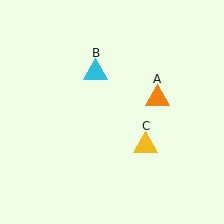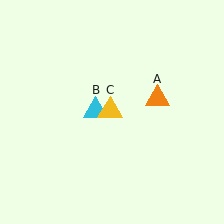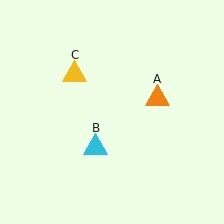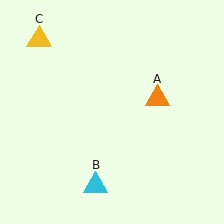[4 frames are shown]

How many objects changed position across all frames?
2 objects changed position: cyan triangle (object B), yellow triangle (object C).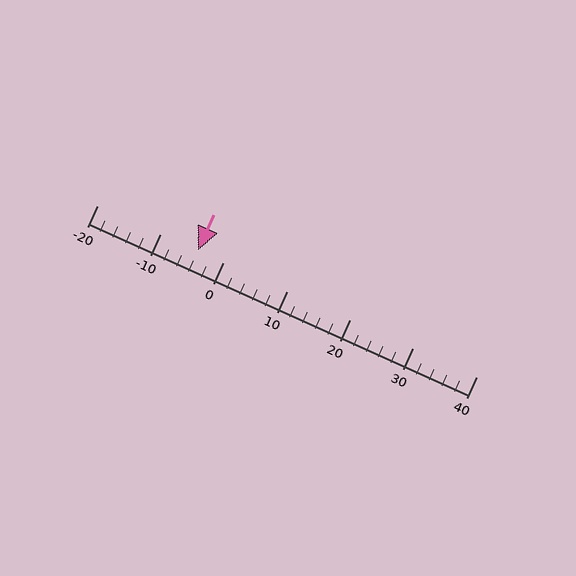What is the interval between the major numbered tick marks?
The major tick marks are spaced 10 units apart.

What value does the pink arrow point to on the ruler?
The pink arrow points to approximately -4.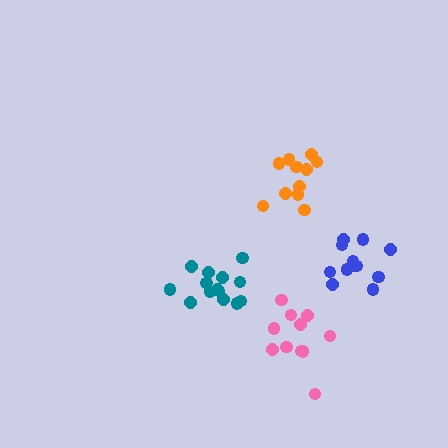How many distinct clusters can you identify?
There are 4 distinct clusters.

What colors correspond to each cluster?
The clusters are colored: blue, pink, teal, orange.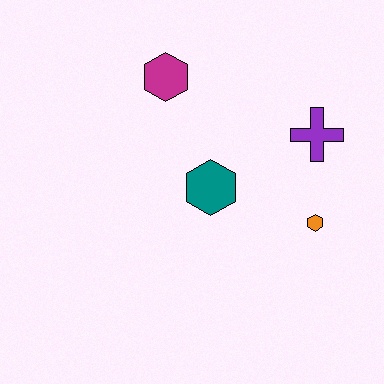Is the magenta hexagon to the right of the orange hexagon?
No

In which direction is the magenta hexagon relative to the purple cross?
The magenta hexagon is to the left of the purple cross.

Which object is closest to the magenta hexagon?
The teal hexagon is closest to the magenta hexagon.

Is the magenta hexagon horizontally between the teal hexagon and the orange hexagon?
No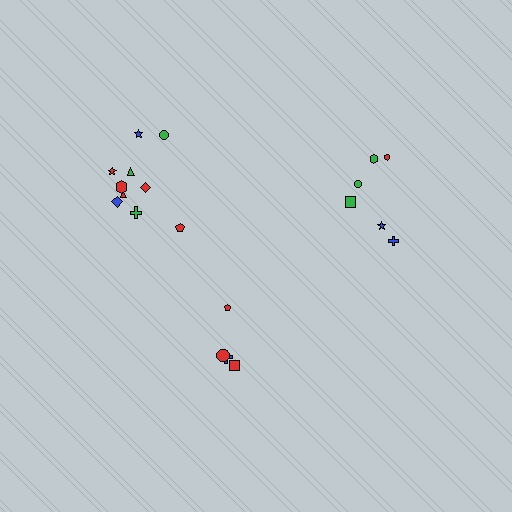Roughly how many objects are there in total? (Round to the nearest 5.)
Roughly 20 objects in total.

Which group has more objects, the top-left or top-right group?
The top-left group.